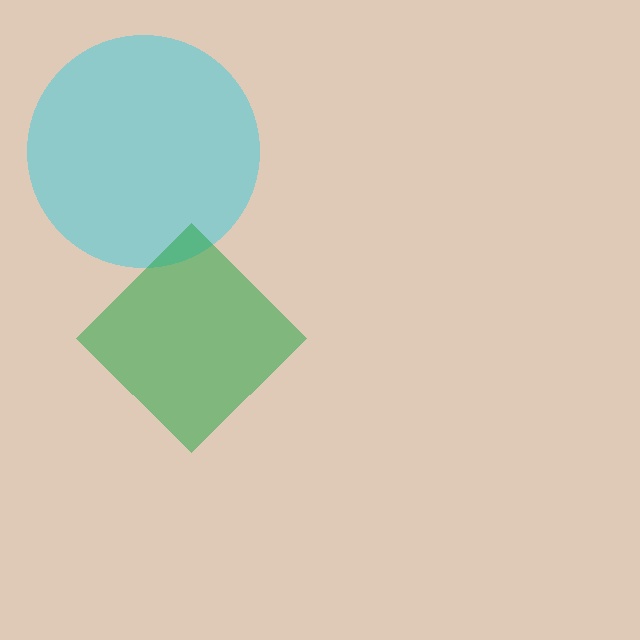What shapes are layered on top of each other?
The layered shapes are: a cyan circle, a green diamond.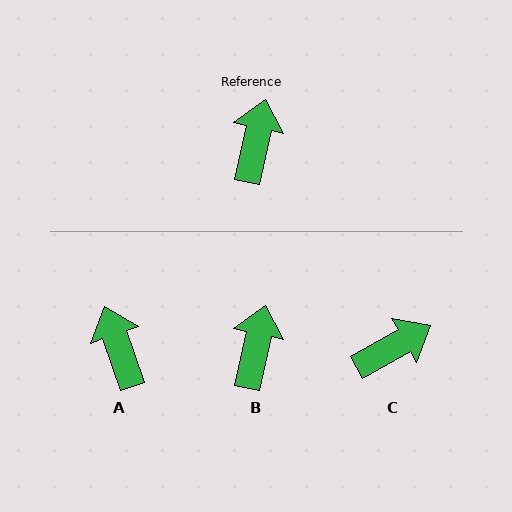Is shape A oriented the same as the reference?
No, it is off by about 32 degrees.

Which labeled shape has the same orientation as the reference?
B.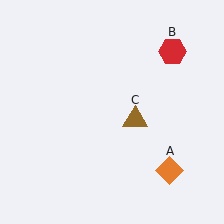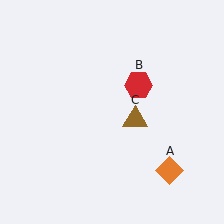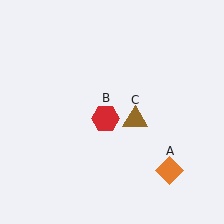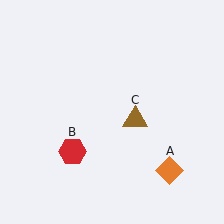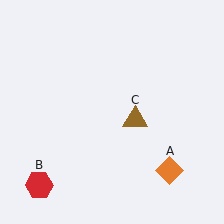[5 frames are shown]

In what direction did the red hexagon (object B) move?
The red hexagon (object B) moved down and to the left.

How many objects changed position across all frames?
1 object changed position: red hexagon (object B).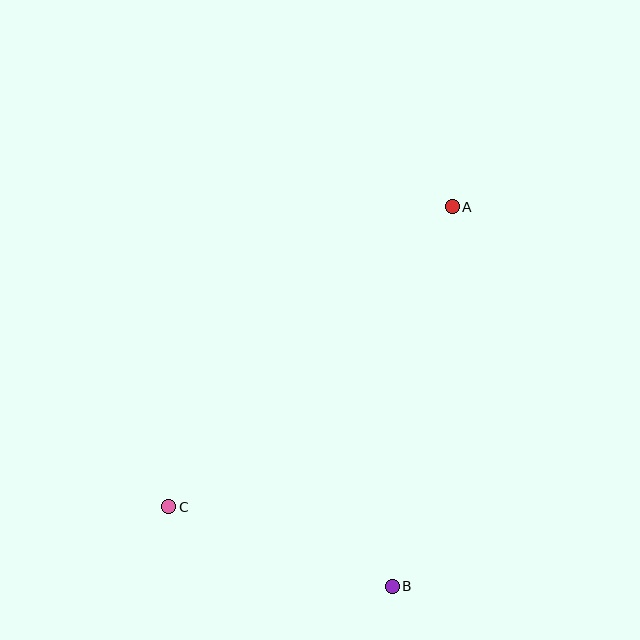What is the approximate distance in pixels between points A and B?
The distance between A and B is approximately 384 pixels.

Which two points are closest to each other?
Points B and C are closest to each other.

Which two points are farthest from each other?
Points A and C are farthest from each other.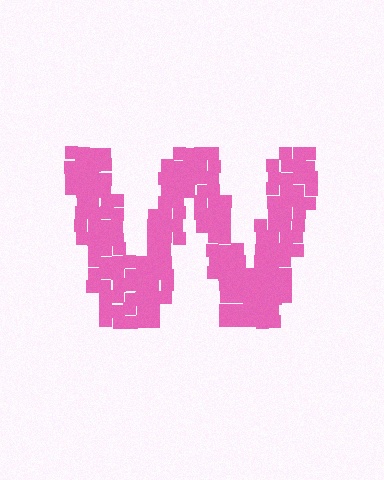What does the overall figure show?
The overall figure shows the letter W.